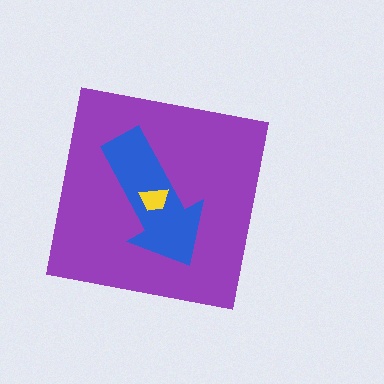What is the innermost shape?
The yellow trapezoid.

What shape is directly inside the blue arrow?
The yellow trapezoid.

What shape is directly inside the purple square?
The blue arrow.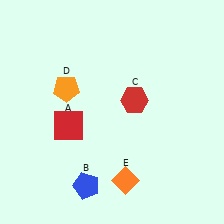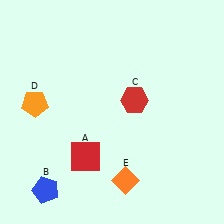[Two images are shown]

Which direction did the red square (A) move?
The red square (A) moved down.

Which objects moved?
The objects that moved are: the red square (A), the blue pentagon (B), the orange pentagon (D).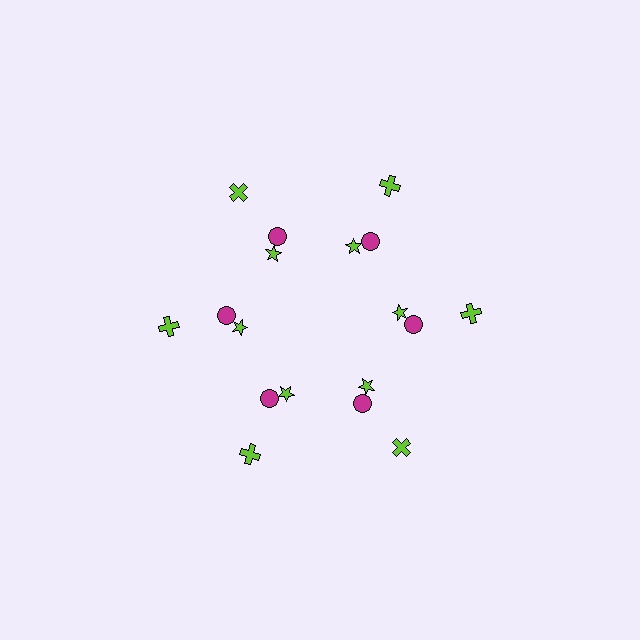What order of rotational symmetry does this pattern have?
This pattern has 6-fold rotational symmetry.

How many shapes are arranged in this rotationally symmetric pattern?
There are 18 shapes, arranged in 6 groups of 3.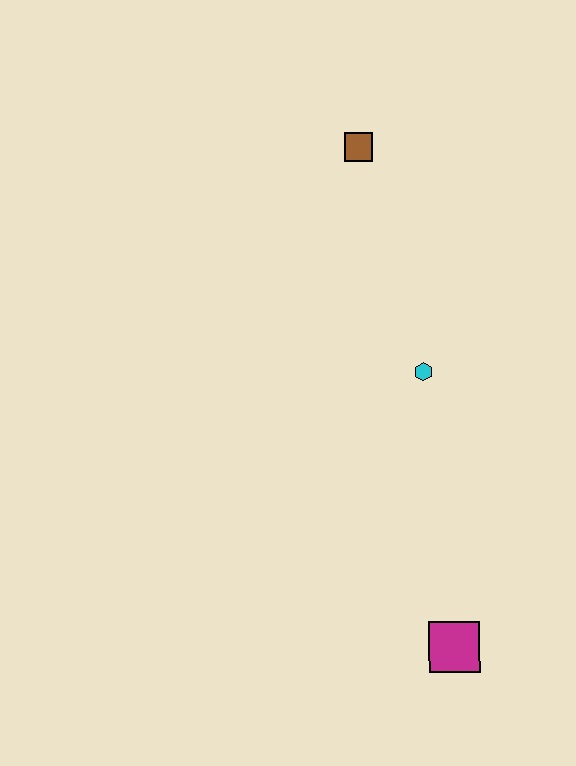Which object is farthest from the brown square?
The magenta square is farthest from the brown square.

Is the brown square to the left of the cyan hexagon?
Yes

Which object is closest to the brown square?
The cyan hexagon is closest to the brown square.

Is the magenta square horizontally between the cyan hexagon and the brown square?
No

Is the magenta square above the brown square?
No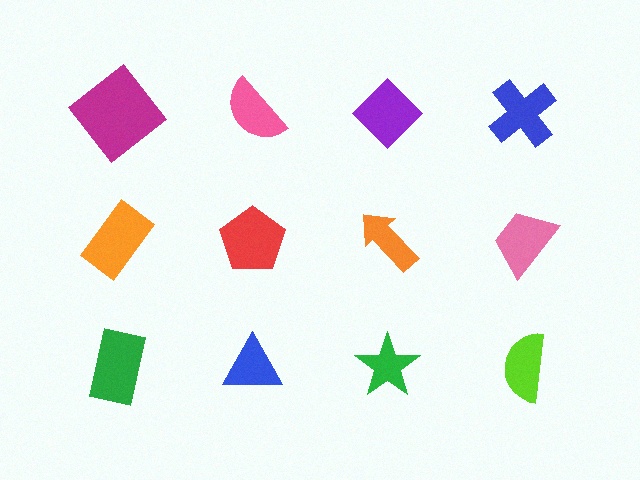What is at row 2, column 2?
A red pentagon.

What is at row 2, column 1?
An orange rectangle.